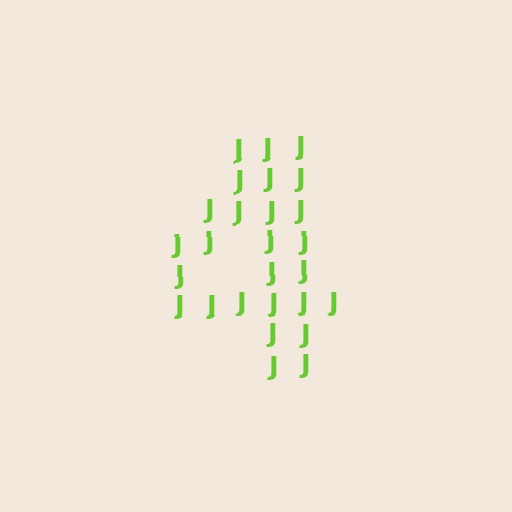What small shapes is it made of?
It is made of small letter J's.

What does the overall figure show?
The overall figure shows the digit 4.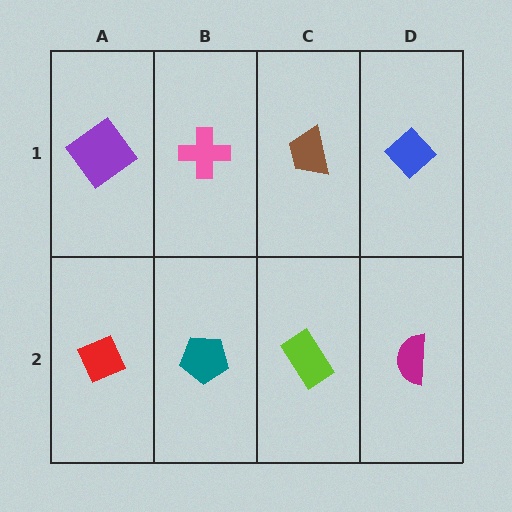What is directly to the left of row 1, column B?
A purple diamond.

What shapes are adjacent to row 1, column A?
A red diamond (row 2, column A), a pink cross (row 1, column B).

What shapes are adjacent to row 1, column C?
A lime rectangle (row 2, column C), a pink cross (row 1, column B), a blue diamond (row 1, column D).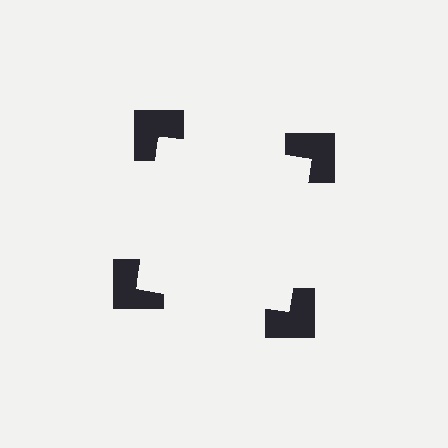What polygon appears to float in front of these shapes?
An illusory square — its edges are inferred from the aligned wedge cuts in the notched squares, not physically drawn.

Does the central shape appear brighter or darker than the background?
It typically appears slightly brighter than the background, even though no actual brightness change is drawn.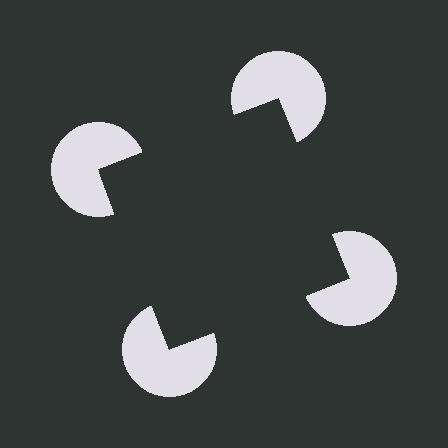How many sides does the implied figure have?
4 sides.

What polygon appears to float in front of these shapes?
An illusory square — its edges are inferred from the aligned wedge cuts in the pac-man discs, not physically drawn.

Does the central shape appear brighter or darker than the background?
It typically appears slightly darker than the background, even though no actual brightness change is drawn.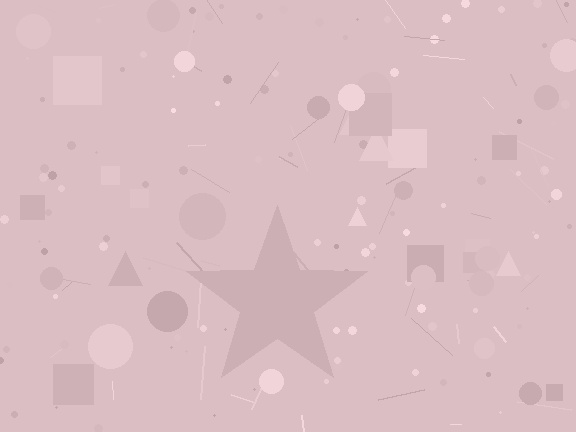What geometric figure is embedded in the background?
A star is embedded in the background.